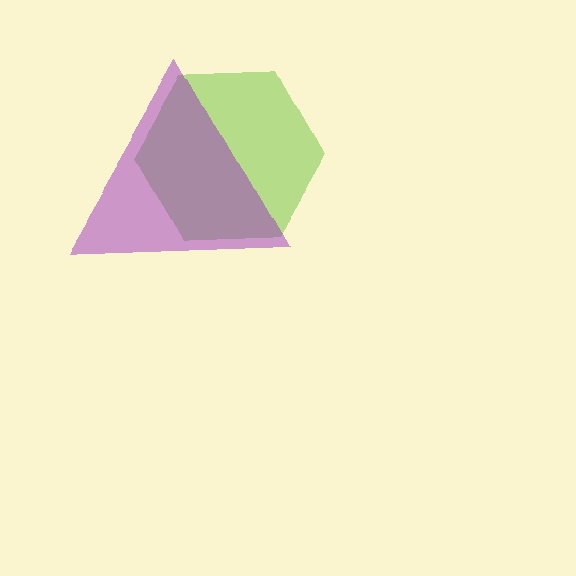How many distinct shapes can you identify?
There are 2 distinct shapes: a lime hexagon, a purple triangle.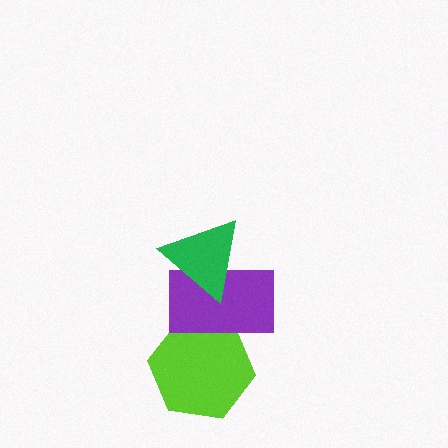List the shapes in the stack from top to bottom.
From top to bottom: the green triangle, the purple rectangle, the lime hexagon.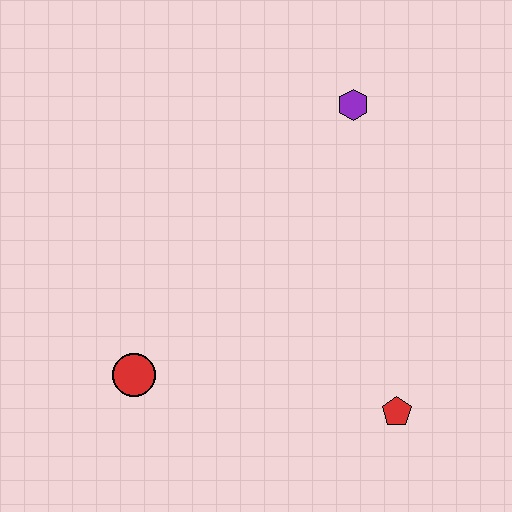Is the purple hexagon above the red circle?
Yes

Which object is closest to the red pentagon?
The red circle is closest to the red pentagon.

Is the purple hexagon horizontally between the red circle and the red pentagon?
Yes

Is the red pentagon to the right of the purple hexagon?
Yes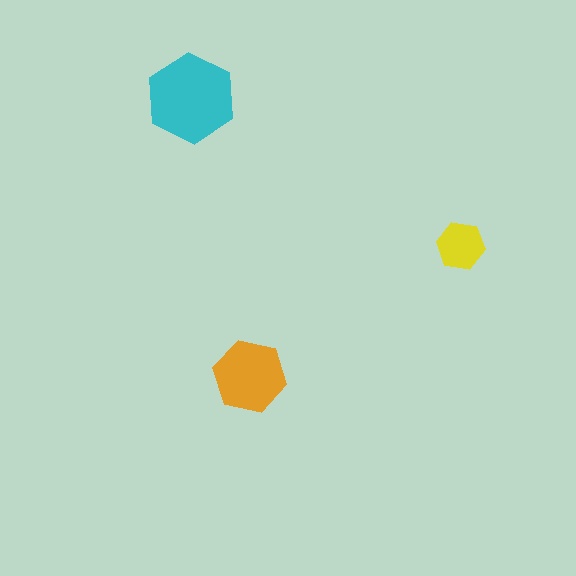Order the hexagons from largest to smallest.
the cyan one, the orange one, the yellow one.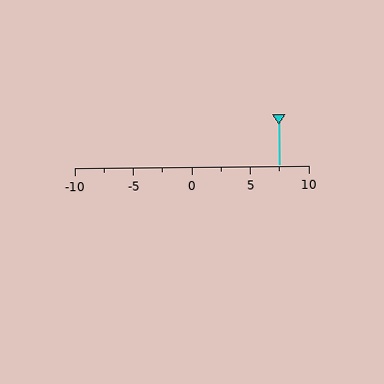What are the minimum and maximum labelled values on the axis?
The axis runs from -10 to 10.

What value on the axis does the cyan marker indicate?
The marker indicates approximately 7.5.